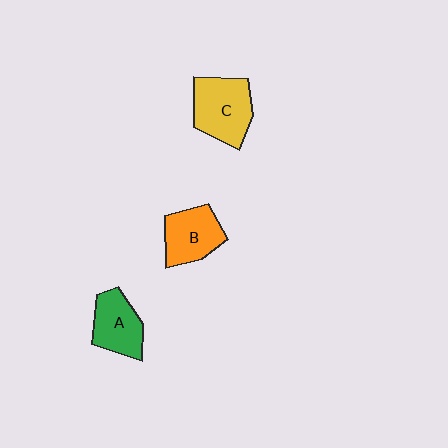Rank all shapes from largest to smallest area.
From largest to smallest: C (yellow), B (orange), A (green).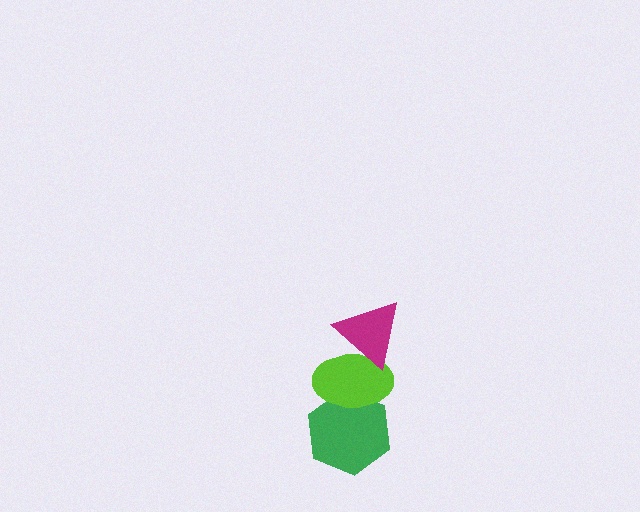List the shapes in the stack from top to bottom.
From top to bottom: the magenta triangle, the lime ellipse, the green hexagon.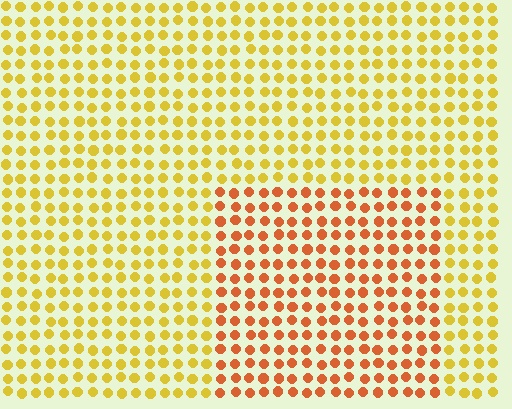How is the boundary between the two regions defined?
The boundary is defined purely by a slight shift in hue (about 35 degrees). Spacing, size, and orientation are identical on both sides.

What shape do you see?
I see a rectangle.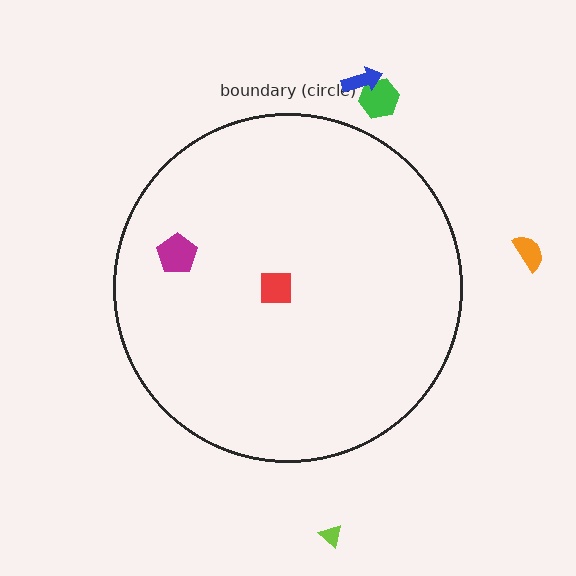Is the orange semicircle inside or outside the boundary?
Outside.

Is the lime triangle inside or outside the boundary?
Outside.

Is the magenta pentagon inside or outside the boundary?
Inside.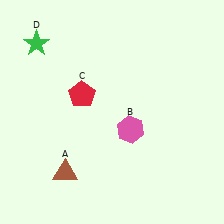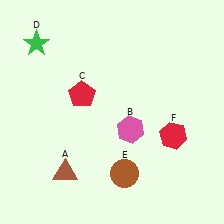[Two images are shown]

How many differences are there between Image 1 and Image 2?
There are 2 differences between the two images.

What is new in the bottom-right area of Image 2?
A brown circle (E) was added in the bottom-right area of Image 2.